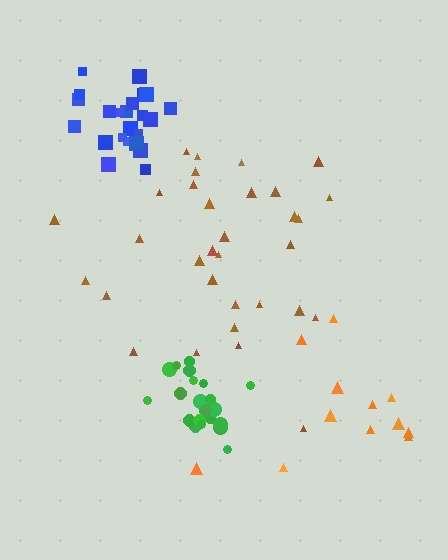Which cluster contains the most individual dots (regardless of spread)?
Brown (32).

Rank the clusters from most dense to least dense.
blue, green, brown, orange.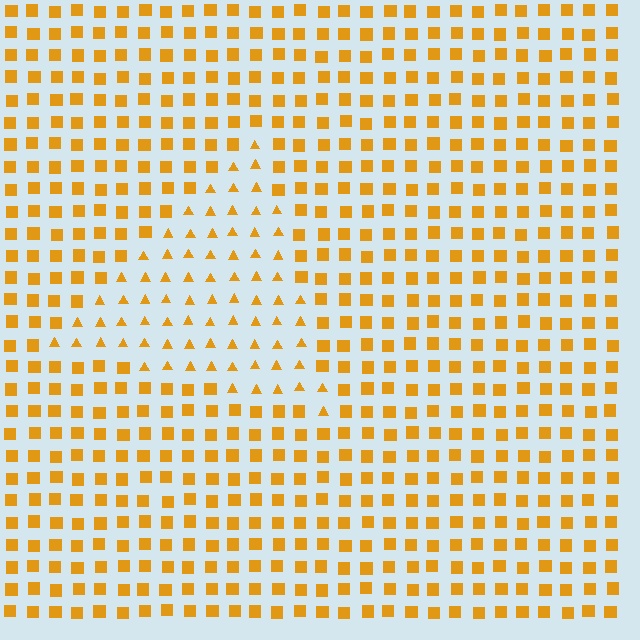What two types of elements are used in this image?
The image uses triangles inside the triangle region and squares outside it.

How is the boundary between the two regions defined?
The boundary is defined by a change in element shape: triangles inside vs. squares outside. All elements share the same color and spacing.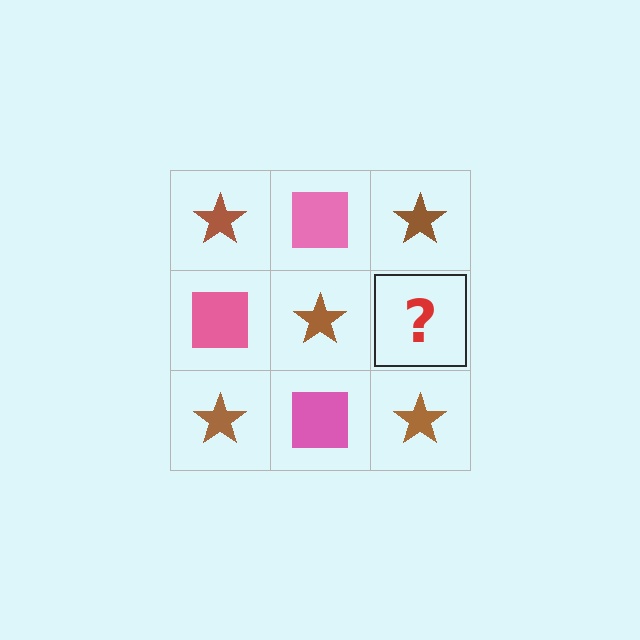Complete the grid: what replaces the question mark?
The question mark should be replaced with a pink square.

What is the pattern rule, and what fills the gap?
The rule is that it alternates brown star and pink square in a checkerboard pattern. The gap should be filled with a pink square.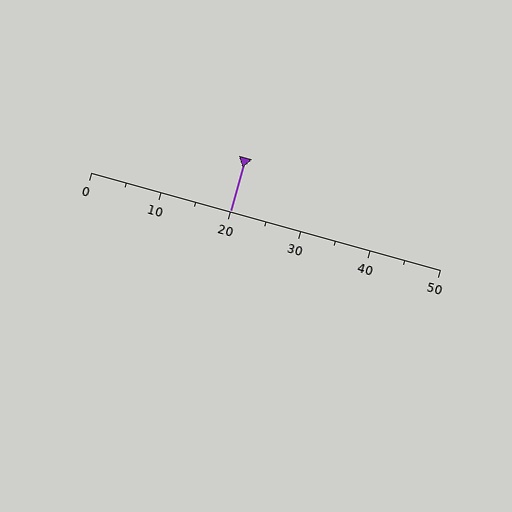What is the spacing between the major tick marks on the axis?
The major ticks are spaced 10 apart.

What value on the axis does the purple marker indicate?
The marker indicates approximately 20.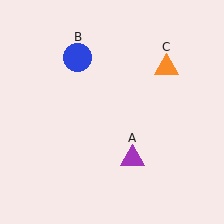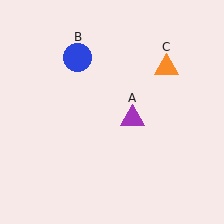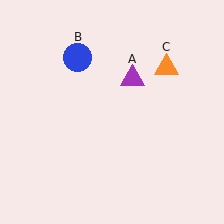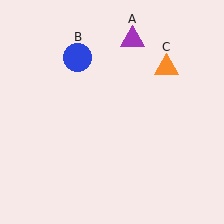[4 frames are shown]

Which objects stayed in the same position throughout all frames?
Blue circle (object B) and orange triangle (object C) remained stationary.